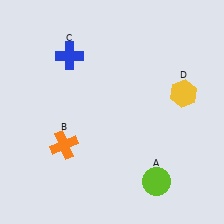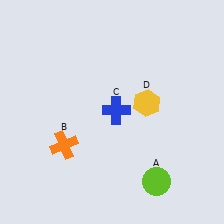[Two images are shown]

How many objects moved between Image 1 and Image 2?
2 objects moved between the two images.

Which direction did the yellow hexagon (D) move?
The yellow hexagon (D) moved left.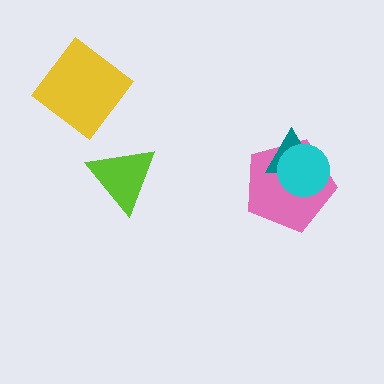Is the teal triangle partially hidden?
Yes, it is partially covered by another shape.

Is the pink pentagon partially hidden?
Yes, it is partially covered by another shape.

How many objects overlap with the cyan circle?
2 objects overlap with the cyan circle.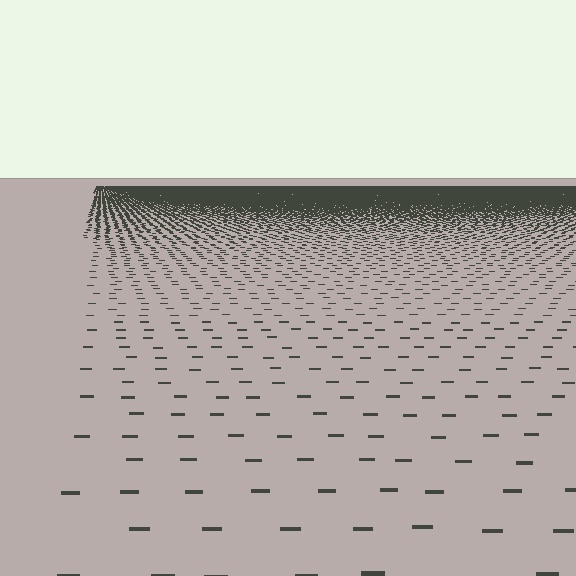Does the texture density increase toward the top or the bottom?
Density increases toward the top.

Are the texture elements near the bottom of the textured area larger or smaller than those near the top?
Larger. Near the bottom, elements are closer to the viewer and appear at a bigger on-screen size.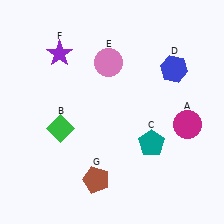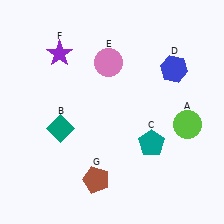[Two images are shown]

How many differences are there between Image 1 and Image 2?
There are 2 differences between the two images.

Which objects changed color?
A changed from magenta to lime. B changed from green to teal.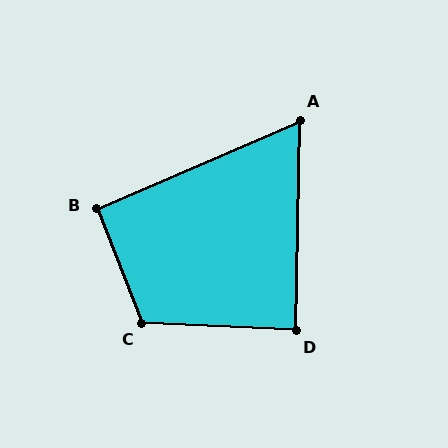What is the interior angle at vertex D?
Approximately 88 degrees (approximately right).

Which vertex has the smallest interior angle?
A, at approximately 66 degrees.